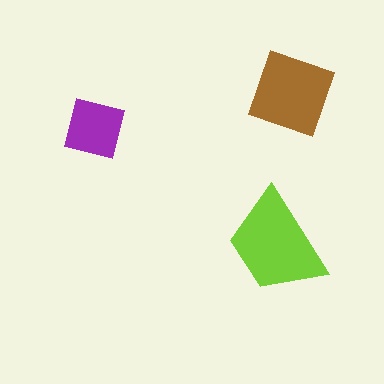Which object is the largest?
The lime trapezoid.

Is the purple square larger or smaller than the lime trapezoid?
Smaller.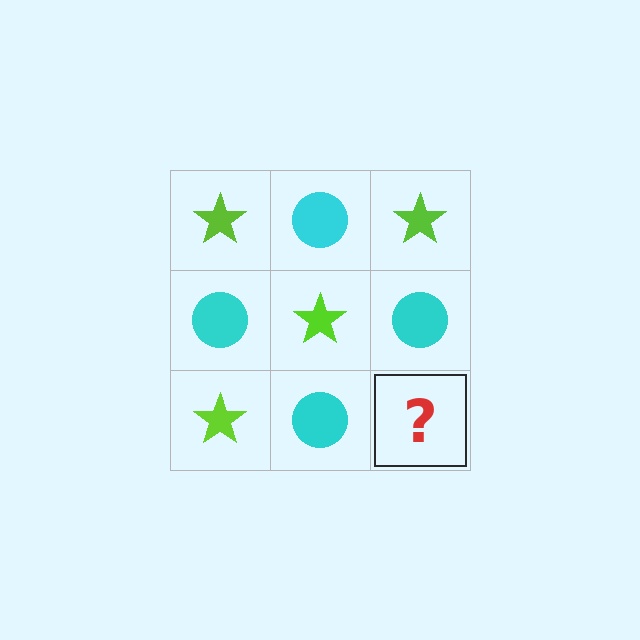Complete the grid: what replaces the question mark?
The question mark should be replaced with a lime star.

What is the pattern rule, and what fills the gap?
The rule is that it alternates lime star and cyan circle in a checkerboard pattern. The gap should be filled with a lime star.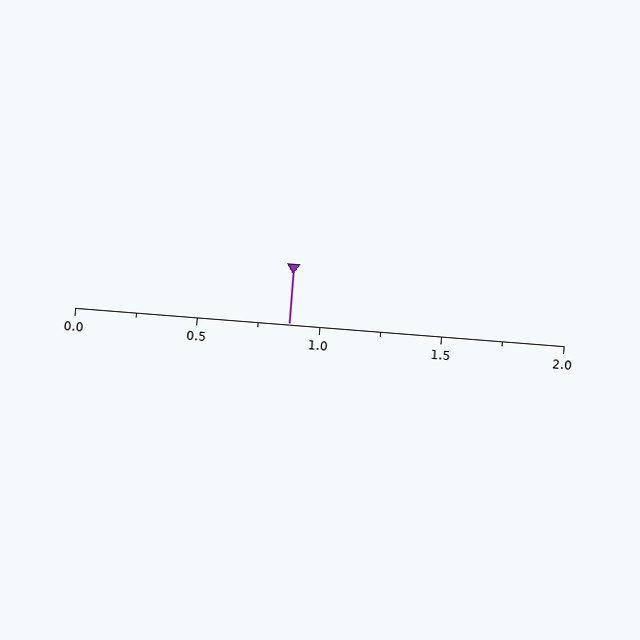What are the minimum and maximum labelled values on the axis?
The axis runs from 0.0 to 2.0.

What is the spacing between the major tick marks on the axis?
The major ticks are spaced 0.5 apart.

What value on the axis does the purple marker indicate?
The marker indicates approximately 0.88.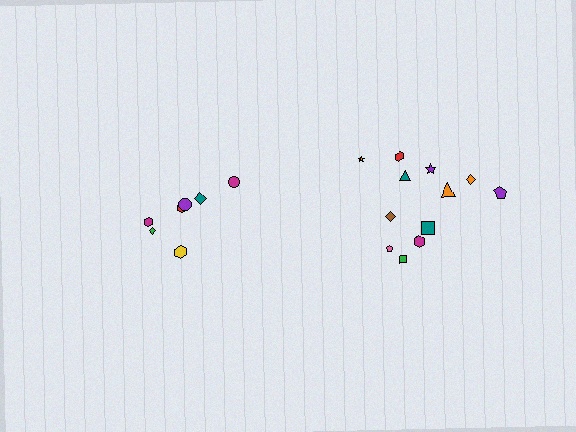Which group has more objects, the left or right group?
The right group.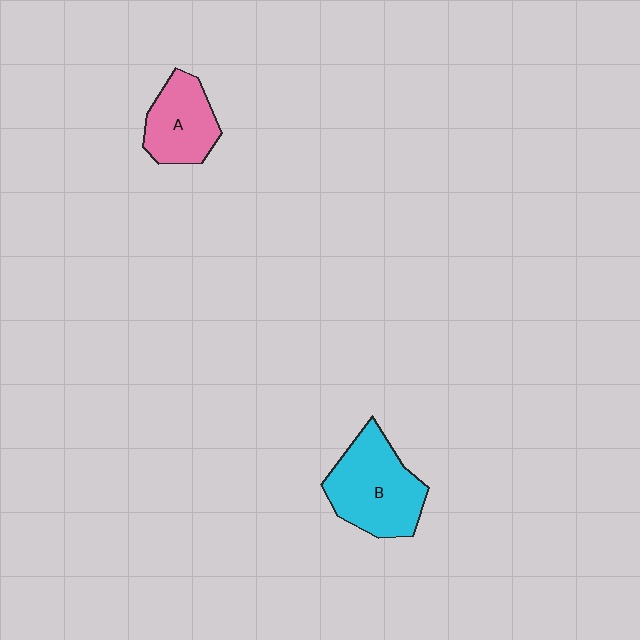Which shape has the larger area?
Shape B (cyan).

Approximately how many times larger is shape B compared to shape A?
Approximately 1.5 times.